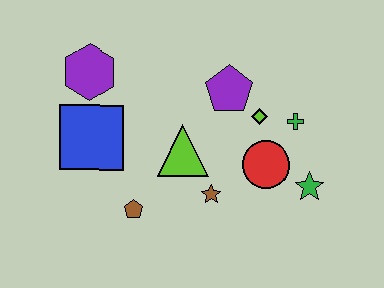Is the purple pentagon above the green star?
Yes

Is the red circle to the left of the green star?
Yes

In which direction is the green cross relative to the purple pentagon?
The green cross is to the right of the purple pentagon.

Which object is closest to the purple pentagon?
The lime diamond is closest to the purple pentagon.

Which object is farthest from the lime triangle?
The green star is farthest from the lime triangle.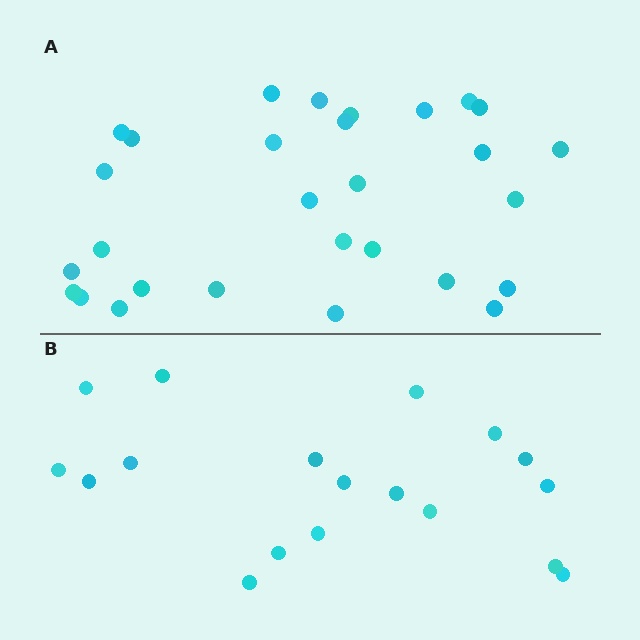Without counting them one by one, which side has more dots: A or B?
Region A (the top region) has more dots.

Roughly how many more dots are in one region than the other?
Region A has roughly 12 or so more dots than region B.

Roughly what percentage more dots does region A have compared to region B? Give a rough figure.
About 60% more.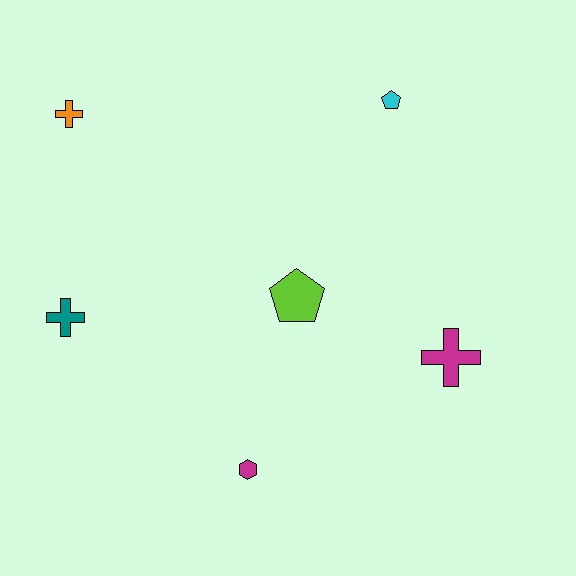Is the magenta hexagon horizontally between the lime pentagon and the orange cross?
Yes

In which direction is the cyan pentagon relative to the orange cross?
The cyan pentagon is to the right of the orange cross.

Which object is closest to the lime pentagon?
The magenta cross is closest to the lime pentagon.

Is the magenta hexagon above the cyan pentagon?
No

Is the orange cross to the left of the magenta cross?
Yes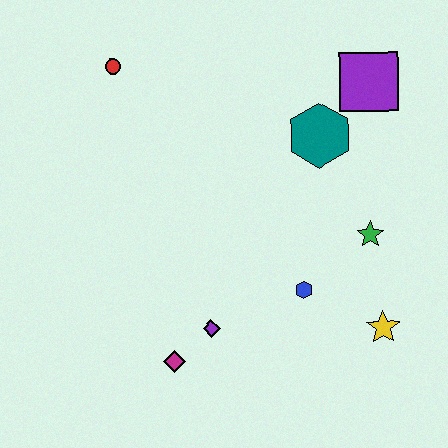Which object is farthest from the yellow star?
The red circle is farthest from the yellow star.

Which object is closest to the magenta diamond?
The purple diamond is closest to the magenta diamond.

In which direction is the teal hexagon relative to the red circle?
The teal hexagon is to the right of the red circle.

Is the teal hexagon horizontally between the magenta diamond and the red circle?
No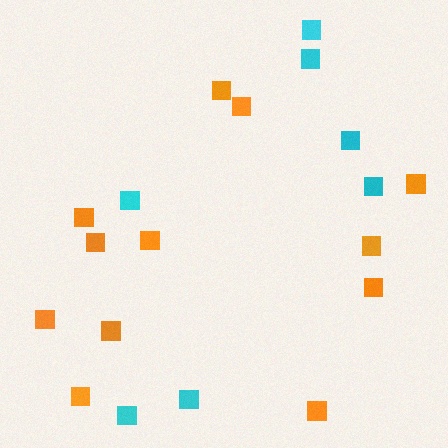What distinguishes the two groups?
There are 2 groups: one group of cyan squares (7) and one group of orange squares (12).